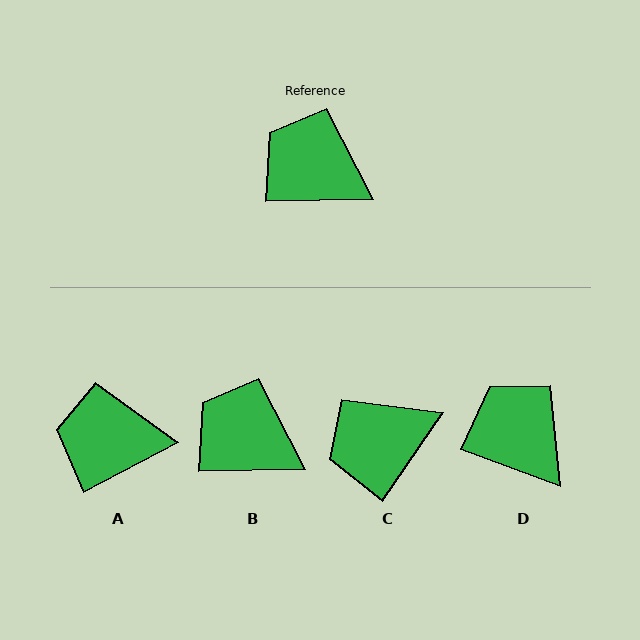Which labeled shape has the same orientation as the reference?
B.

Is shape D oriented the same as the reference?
No, it is off by about 22 degrees.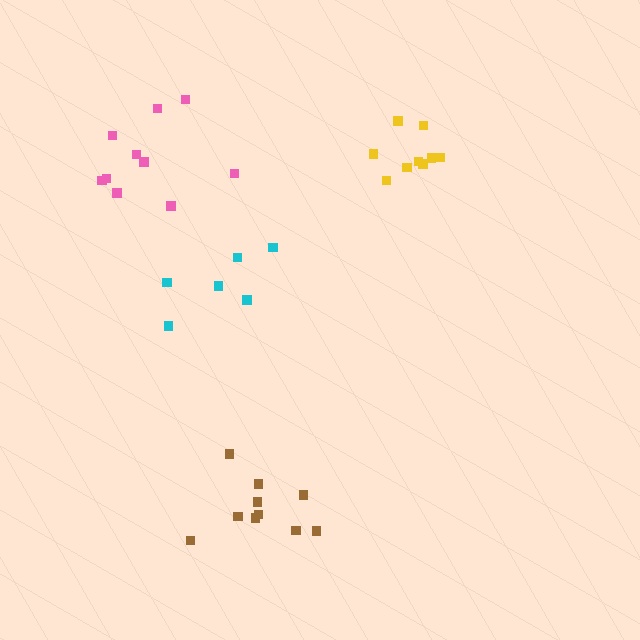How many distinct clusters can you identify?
There are 4 distinct clusters.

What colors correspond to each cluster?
The clusters are colored: pink, brown, yellow, cyan.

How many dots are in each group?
Group 1: 10 dots, Group 2: 10 dots, Group 3: 9 dots, Group 4: 6 dots (35 total).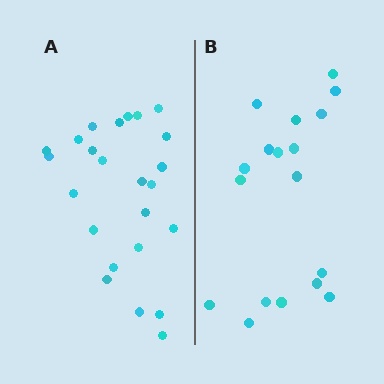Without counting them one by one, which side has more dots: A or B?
Region A (the left region) has more dots.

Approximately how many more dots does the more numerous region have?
Region A has about 6 more dots than region B.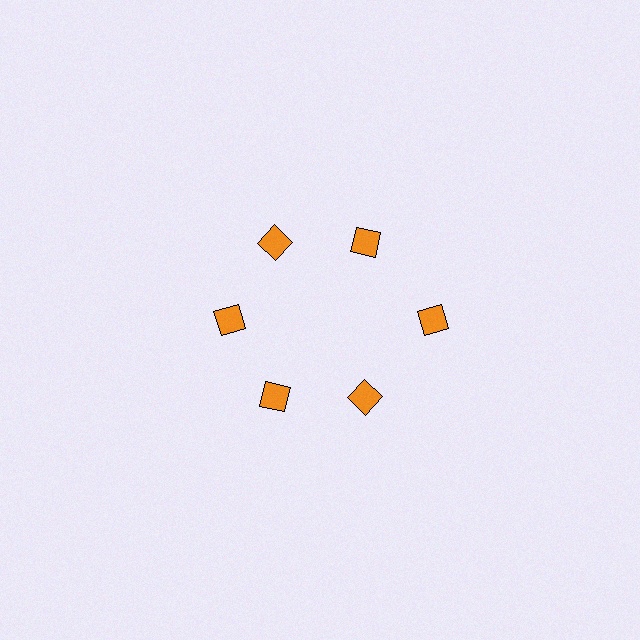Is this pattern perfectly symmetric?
No. The 6 orange squares are arranged in a ring, but one element near the 3 o'clock position is pushed outward from the center, breaking the 6-fold rotational symmetry.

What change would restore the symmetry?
The symmetry would be restored by moving it inward, back onto the ring so that all 6 squares sit at equal angles and equal distance from the center.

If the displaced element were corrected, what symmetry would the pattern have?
It would have 6-fold rotational symmetry — the pattern would map onto itself every 60 degrees.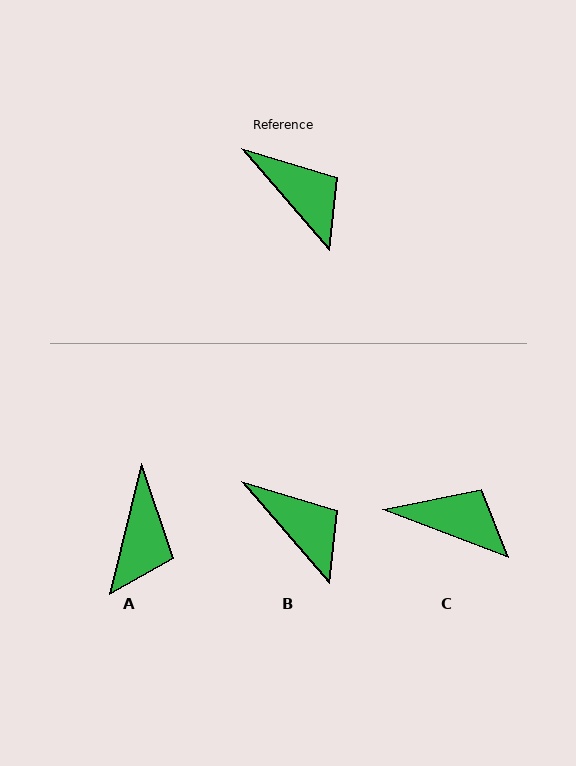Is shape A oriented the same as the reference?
No, it is off by about 54 degrees.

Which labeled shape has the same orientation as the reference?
B.